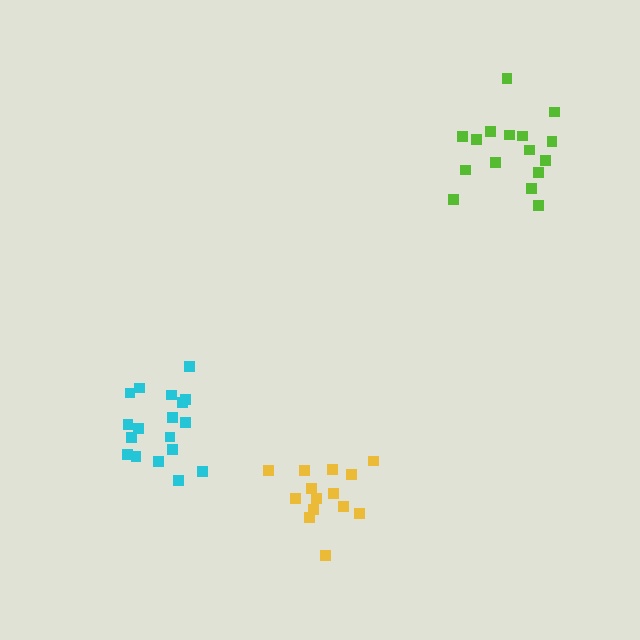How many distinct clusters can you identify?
There are 3 distinct clusters.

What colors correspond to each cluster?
The clusters are colored: yellow, cyan, lime.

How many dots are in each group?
Group 1: 15 dots, Group 2: 18 dots, Group 3: 16 dots (49 total).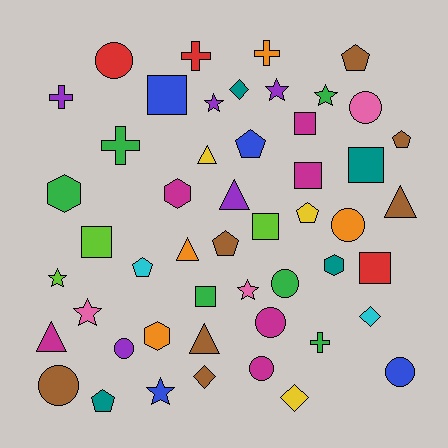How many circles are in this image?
There are 9 circles.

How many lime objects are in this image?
There are 3 lime objects.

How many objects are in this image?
There are 50 objects.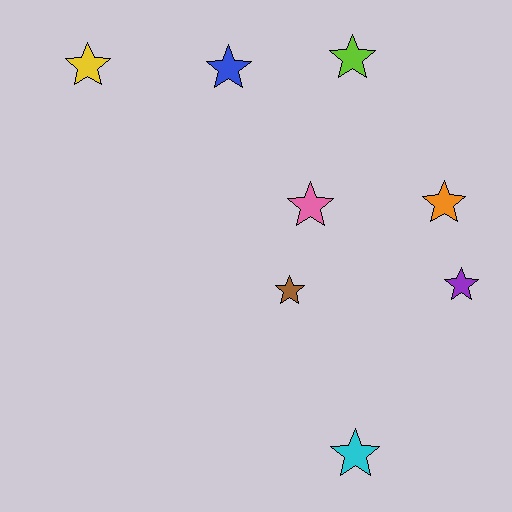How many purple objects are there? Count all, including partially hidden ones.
There is 1 purple object.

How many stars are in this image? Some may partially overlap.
There are 8 stars.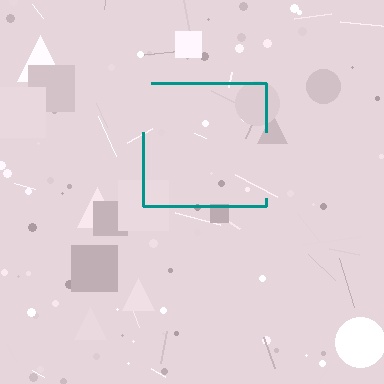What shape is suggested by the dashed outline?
The dashed outline suggests a square.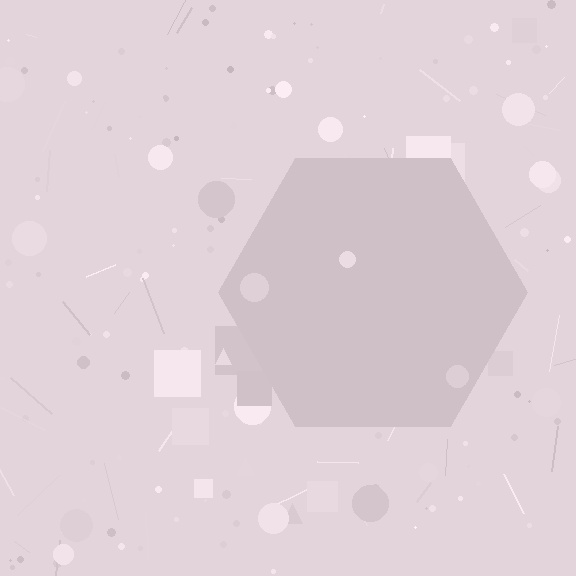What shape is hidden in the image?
A hexagon is hidden in the image.